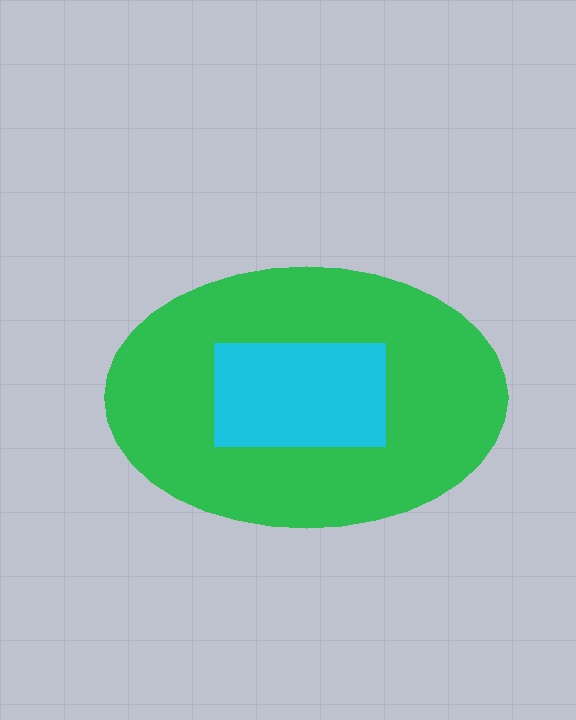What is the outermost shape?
The green ellipse.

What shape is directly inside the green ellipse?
The cyan rectangle.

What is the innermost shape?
The cyan rectangle.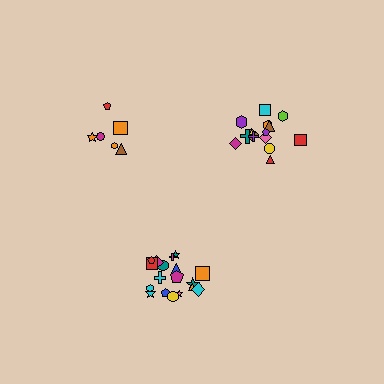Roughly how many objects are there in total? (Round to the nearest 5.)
Roughly 40 objects in total.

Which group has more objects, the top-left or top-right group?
The top-right group.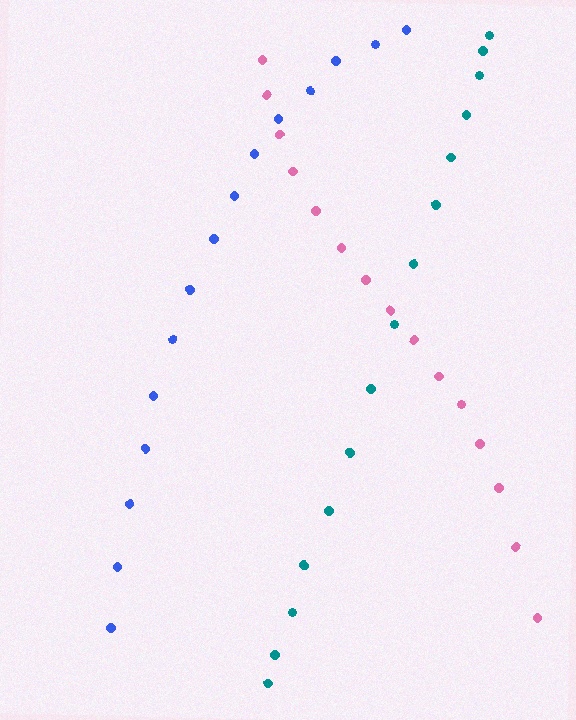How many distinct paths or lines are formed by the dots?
There are 3 distinct paths.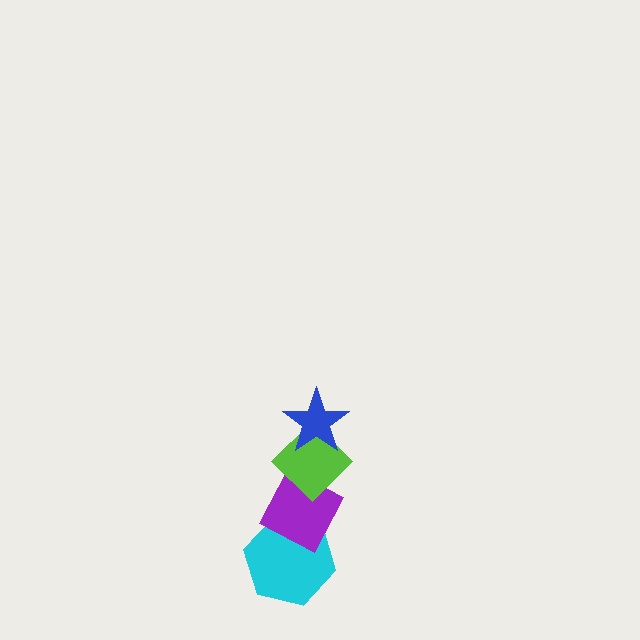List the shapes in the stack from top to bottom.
From top to bottom: the blue star, the lime diamond, the purple diamond, the cyan hexagon.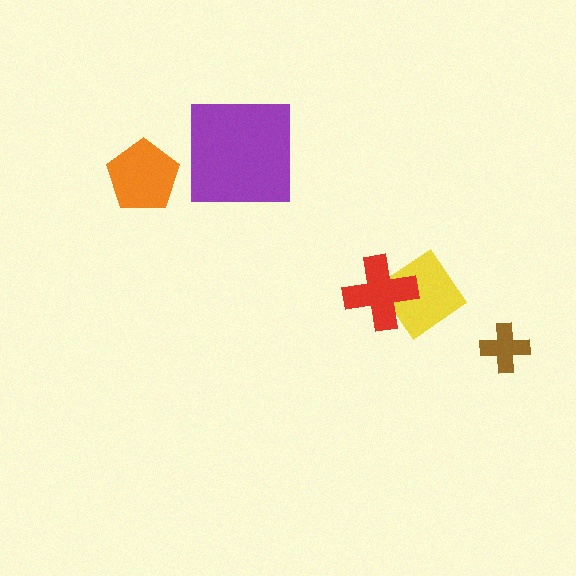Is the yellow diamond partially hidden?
Yes, it is partially covered by another shape.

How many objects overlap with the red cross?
1 object overlaps with the red cross.